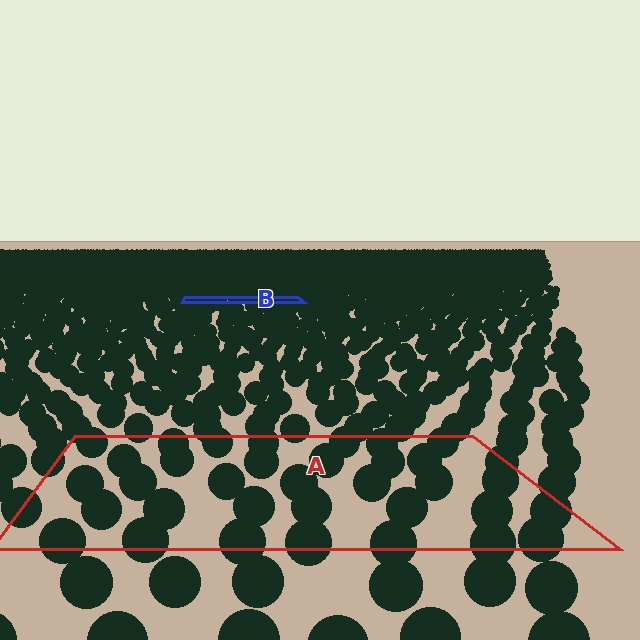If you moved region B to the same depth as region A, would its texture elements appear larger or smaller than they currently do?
They would appear larger. At a closer depth, the same texture elements are projected at a bigger on-screen size.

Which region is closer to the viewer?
Region A is closer. The texture elements there are larger and more spread out.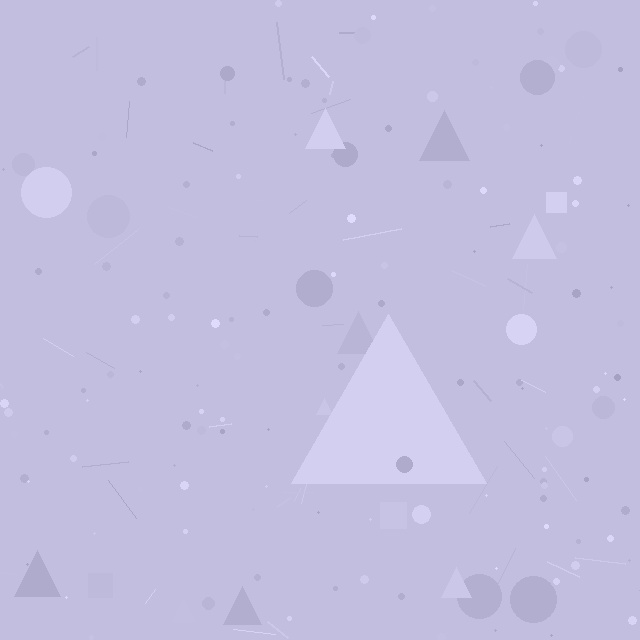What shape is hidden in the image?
A triangle is hidden in the image.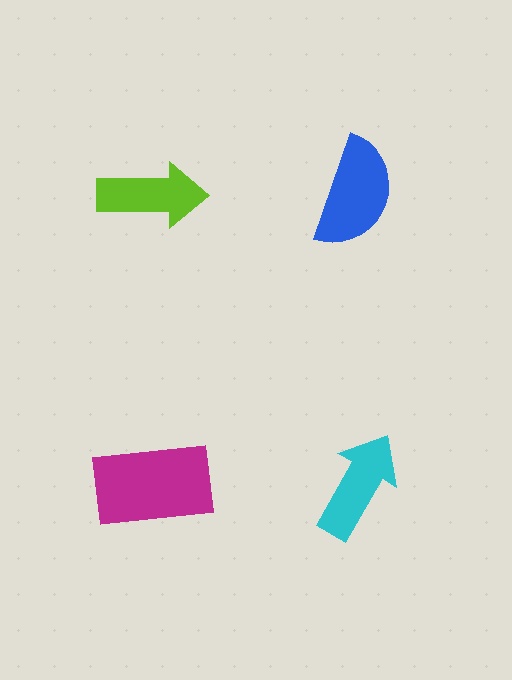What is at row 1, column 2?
A blue semicircle.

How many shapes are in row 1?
2 shapes.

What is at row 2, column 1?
A magenta rectangle.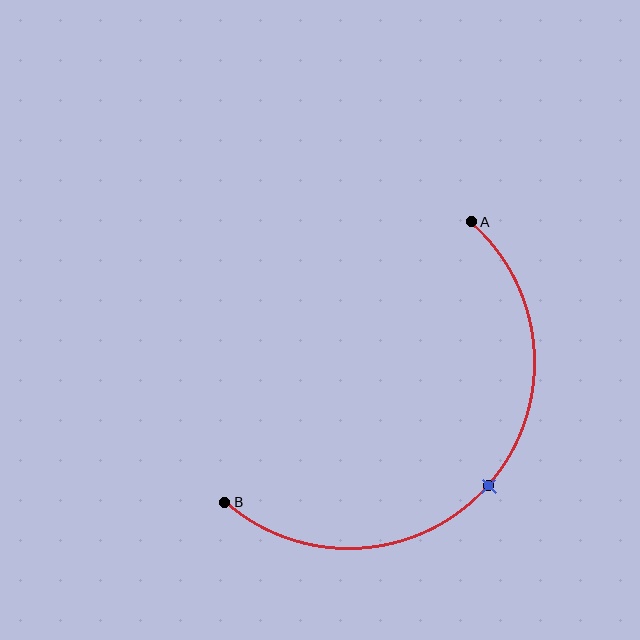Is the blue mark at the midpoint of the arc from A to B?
Yes. The blue mark lies on the arc at equal arc-length from both A and B — it is the arc midpoint.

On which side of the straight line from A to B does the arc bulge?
The arc bulges below and to the right of the straight line connecting A and B.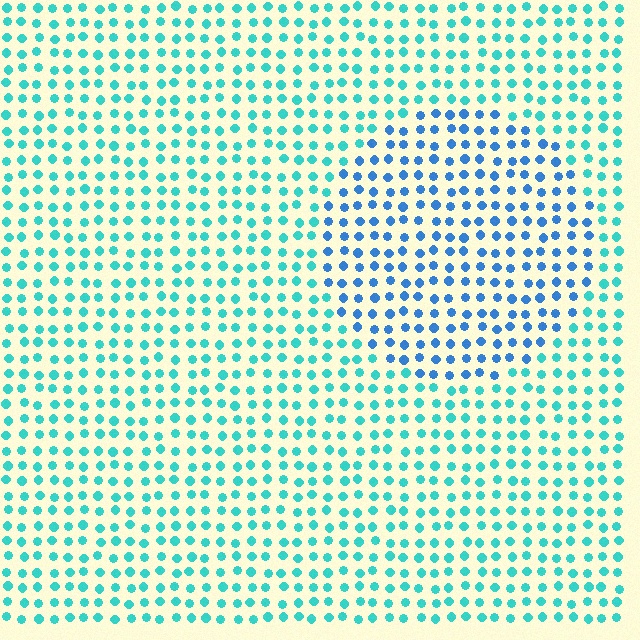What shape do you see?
I see a circle.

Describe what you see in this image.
The image is filled with small cyan elements in a uniform arrangement. A circle-shaped region is visible where the elements are tinted to a slightly different hue, forming a subtle color boundary.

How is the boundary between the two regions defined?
The boundary is defined purely by a slight shift in hue (about 36 degrees). Spacing, size, and orientation are identical on both sides.